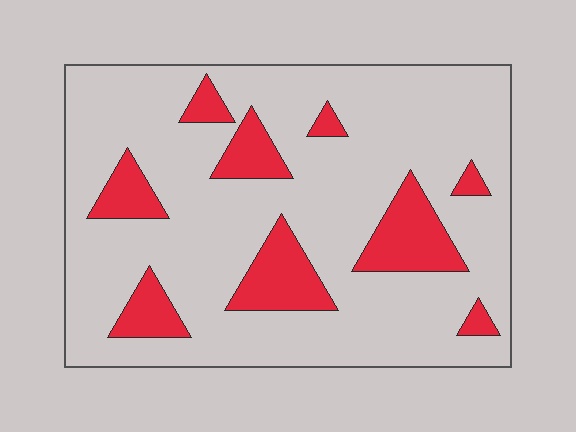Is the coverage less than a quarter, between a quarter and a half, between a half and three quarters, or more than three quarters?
Less than a quarter.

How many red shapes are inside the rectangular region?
9.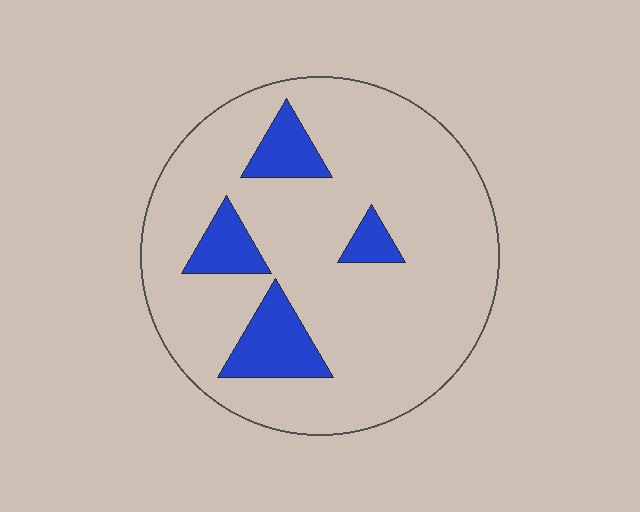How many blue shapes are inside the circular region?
4.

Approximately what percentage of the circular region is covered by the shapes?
Approximately 15%.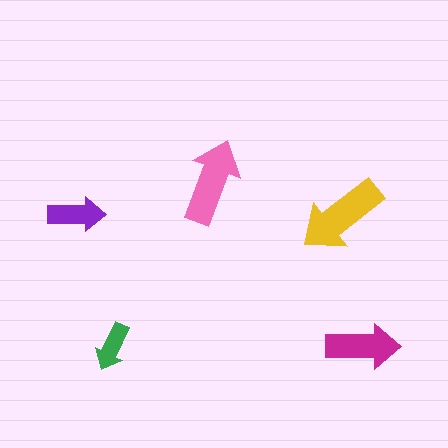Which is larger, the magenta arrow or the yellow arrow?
The yellow one.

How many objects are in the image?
There are 5 objects in the image.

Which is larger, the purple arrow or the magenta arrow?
The magenta one.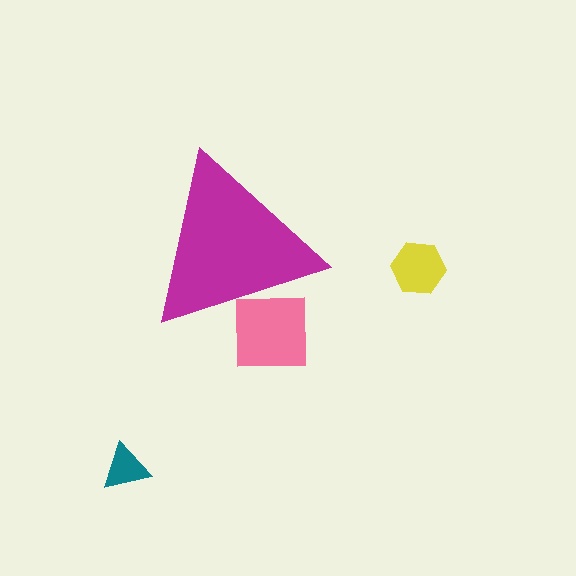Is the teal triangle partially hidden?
No, the teal triangle is fully visible.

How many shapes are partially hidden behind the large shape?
1 shape is partially hidden.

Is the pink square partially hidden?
Yes, the pink square is partially hidden behind the magenta triangle.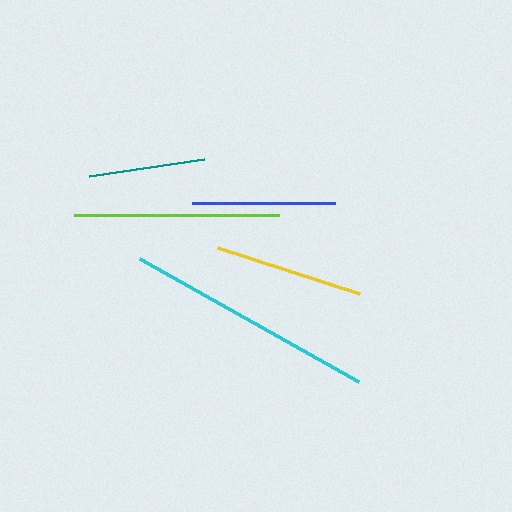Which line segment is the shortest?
The teal line is the shortest at approximately 117 pixels.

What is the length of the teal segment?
The teal segment is approximately 117 pixels long.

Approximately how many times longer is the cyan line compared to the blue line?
The cyan line is approximately 1.8 times the length of the blue line.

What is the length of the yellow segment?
The yellow segment is approximately 149 pixels long.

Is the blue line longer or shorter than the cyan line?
The cyan line is longer than the blue line.